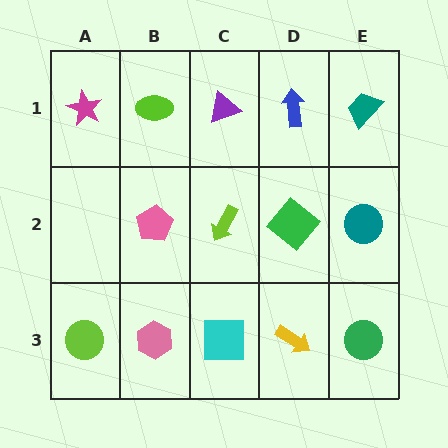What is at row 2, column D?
A green diamond.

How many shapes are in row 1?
5 shapes.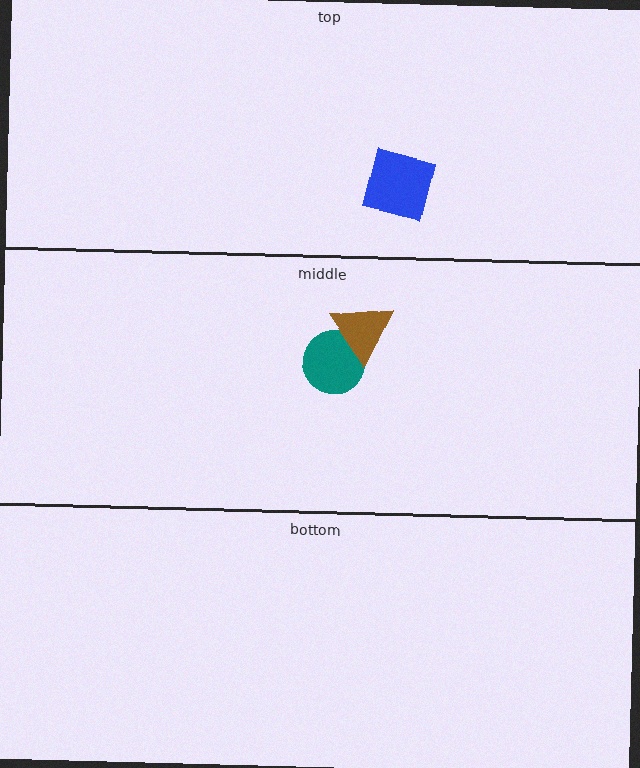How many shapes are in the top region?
1.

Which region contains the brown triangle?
The middle region.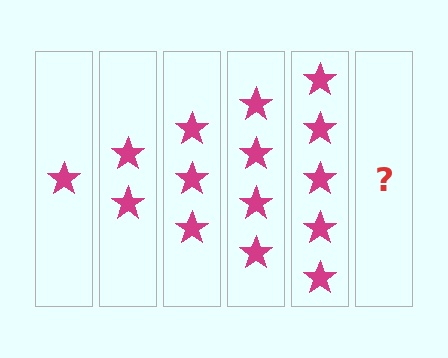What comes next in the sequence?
The next element should be 6 stars.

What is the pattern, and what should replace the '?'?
The pattern is that each step adds one more star. The '?' should be 6 stars.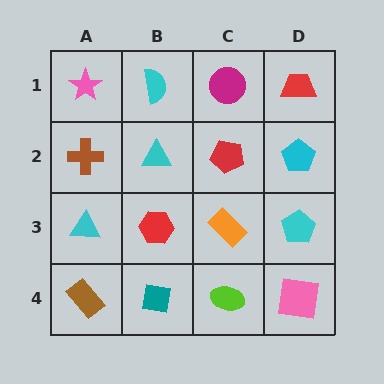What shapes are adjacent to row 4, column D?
A cyan pentagon (row 3, column D), a lime ellipse (row 4, column C).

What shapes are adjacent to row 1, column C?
A red pentagon (row 2, column C), a cyan semicircle (row 1, column B), a red trapezoid (row 1, column D).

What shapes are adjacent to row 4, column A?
A cyan triangle (row 3, column A), a teal square (row 4, column B).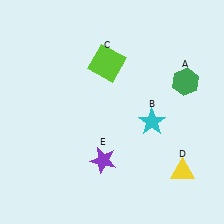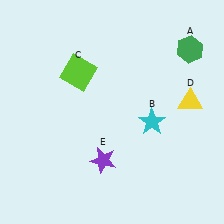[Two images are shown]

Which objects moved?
The objects that moved are: the green hexagon (A), the lime square (C), the yellow triangle (D).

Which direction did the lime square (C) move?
The lime square (C) moved left.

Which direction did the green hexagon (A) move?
The green hexagon (A) moved up.